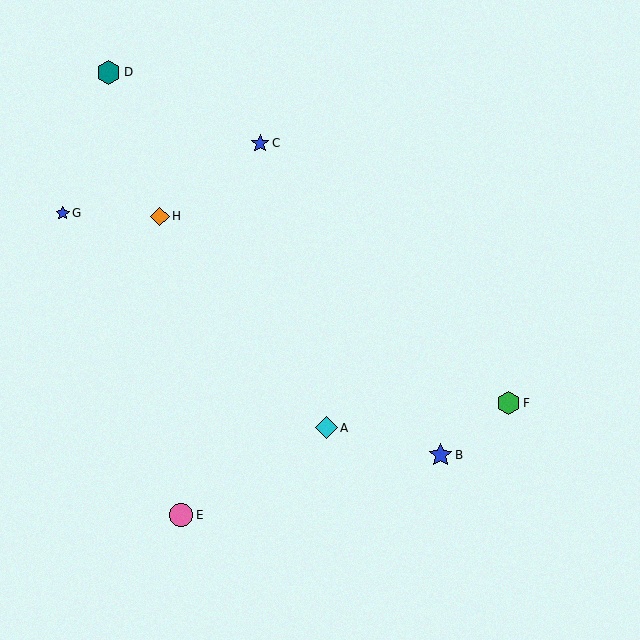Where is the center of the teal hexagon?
The center of the teal hexagon is at (109, 72).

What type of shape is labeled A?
Shape A is a cyan diamond.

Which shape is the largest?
The teal hexagon (labeled D) is the largest.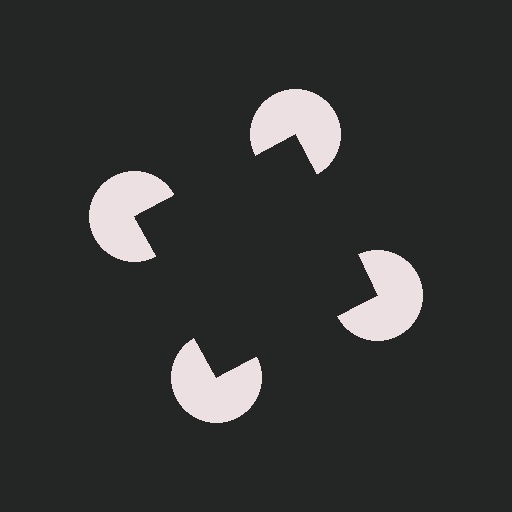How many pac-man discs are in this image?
There are 4 — one at each vertex of the illusory square.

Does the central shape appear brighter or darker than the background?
It typically appears slightly darker than the background, even though no actual brightness change is drawn.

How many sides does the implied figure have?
4 sides.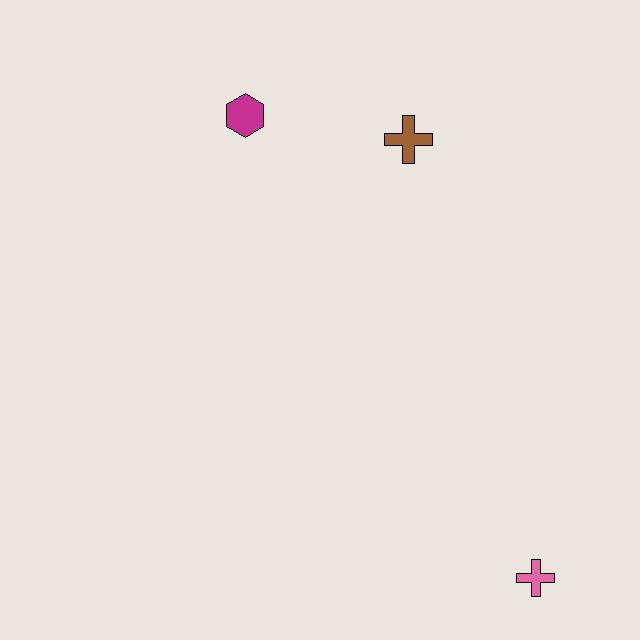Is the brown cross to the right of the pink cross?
No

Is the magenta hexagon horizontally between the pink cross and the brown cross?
No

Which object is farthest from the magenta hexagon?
The pink cross is farthest from the magenta hexagon.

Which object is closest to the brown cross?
The magenta hexagon is closest to the brown cross.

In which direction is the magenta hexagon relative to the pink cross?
The magenta hexagon is above the pink cross.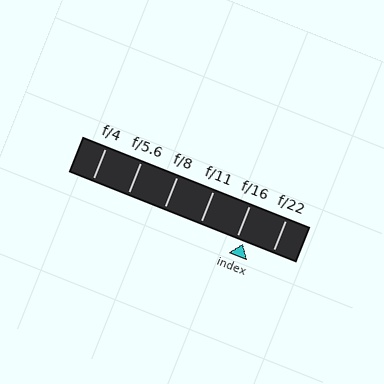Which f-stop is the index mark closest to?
The index mark is closest to f/16.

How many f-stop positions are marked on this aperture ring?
There are 6 f-stop positions marked.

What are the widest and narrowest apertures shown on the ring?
The widest aperture shown is f/4 and the narrowest is f/22.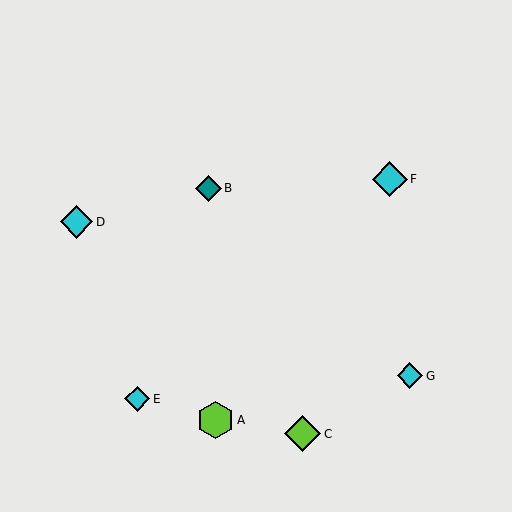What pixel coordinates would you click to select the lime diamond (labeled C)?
Click at (303, 434) to select the lime diamond C.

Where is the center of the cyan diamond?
The center of the cyan diamond is at (138, 399).